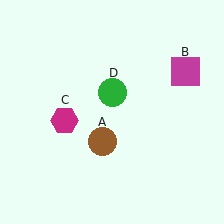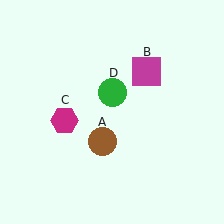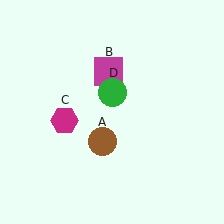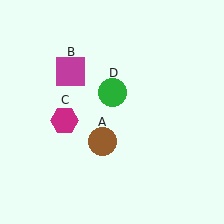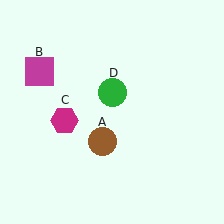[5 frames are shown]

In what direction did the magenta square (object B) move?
The magenta square (object B) moved left.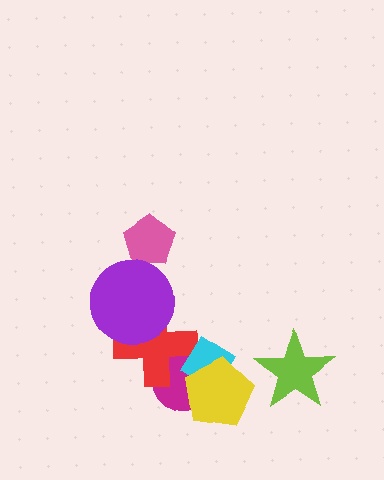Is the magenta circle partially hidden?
Yes, it is partially covered by another shape.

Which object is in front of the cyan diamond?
The yellow pentagon is in front of the cyan diamond.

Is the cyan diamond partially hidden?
Yes, it is partially covered by another shape.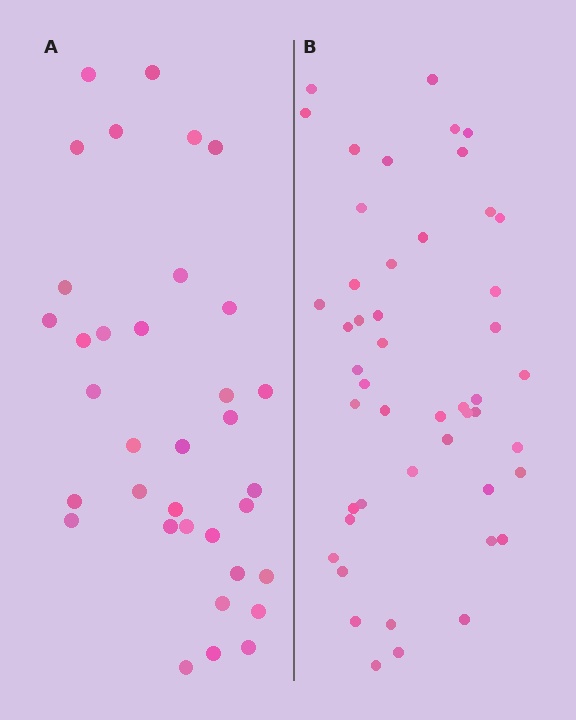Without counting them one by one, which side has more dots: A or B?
Region B (the right region) has more dots.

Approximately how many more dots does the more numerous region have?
Region B has approximately 15 more dots than region A.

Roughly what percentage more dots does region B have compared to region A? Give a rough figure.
About 35% more.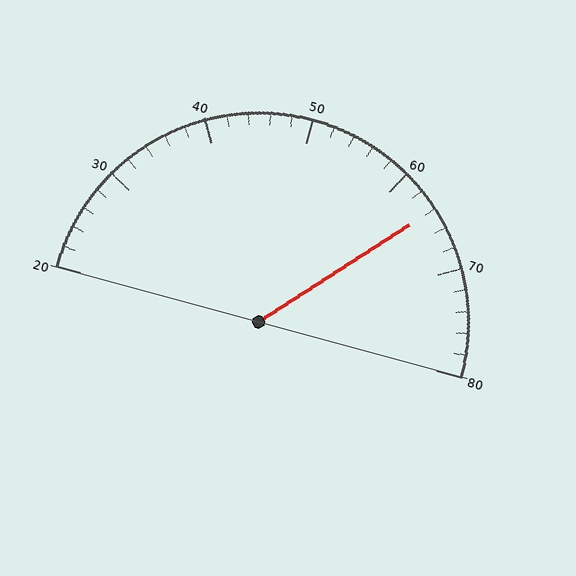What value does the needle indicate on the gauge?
The needle indicates approximately 64.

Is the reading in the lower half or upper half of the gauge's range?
The reading is in the upper half of the range (20 to 80).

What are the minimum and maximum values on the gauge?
The gauge ranges from 20 to 80.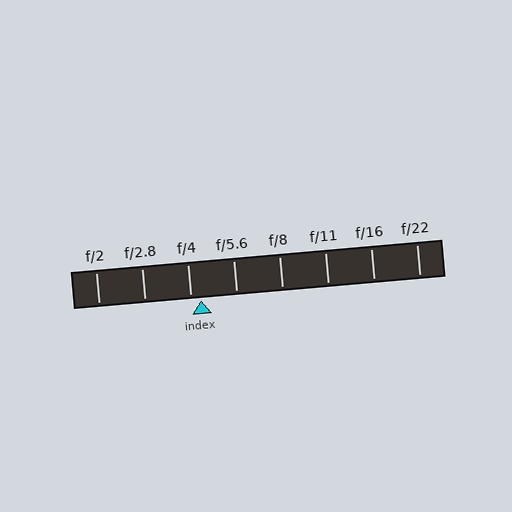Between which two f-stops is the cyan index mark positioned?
The index mark is between f/4 and f/5.6.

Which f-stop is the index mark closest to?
The index mark is closest to f/4.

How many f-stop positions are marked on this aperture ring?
There are 8 f-stop positions marked.